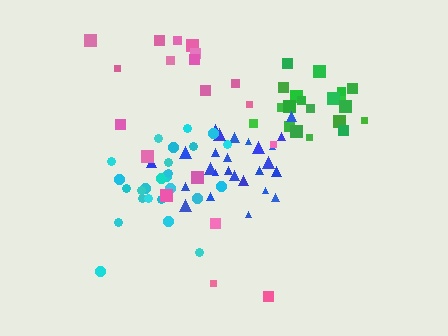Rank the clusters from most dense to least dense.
cyan, green, blue, pink.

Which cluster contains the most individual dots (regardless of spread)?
Blue (26).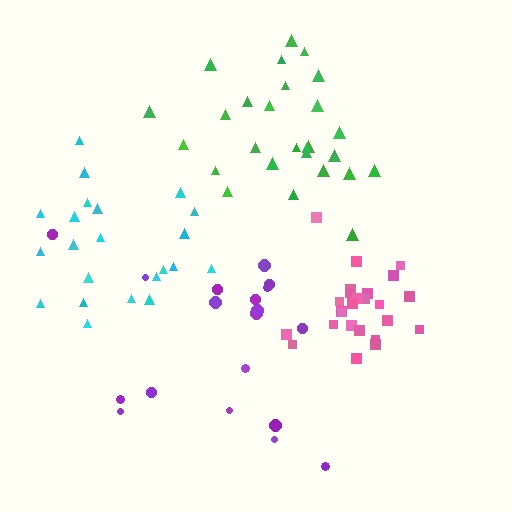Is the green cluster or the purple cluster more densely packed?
Green.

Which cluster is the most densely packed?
Pink.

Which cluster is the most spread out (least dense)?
Purple.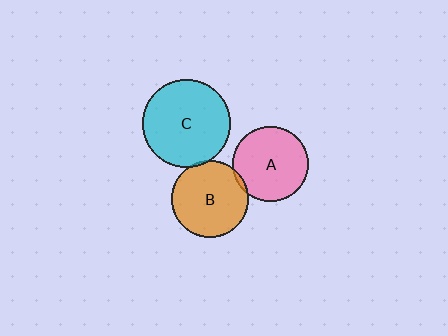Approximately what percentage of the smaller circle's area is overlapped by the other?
Approximately 5%.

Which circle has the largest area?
Circle C (cyan).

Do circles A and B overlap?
Yes.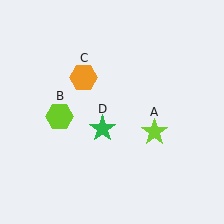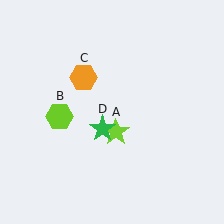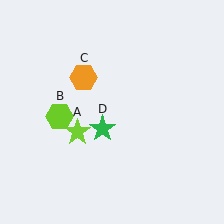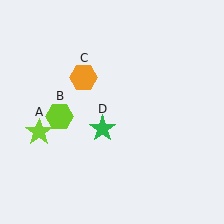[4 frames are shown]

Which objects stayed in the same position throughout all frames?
Lime hexagon (object B) and orange hexagon (object C) and green star (object D) remained stationary.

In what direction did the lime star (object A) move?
The lime star (object A) moved left.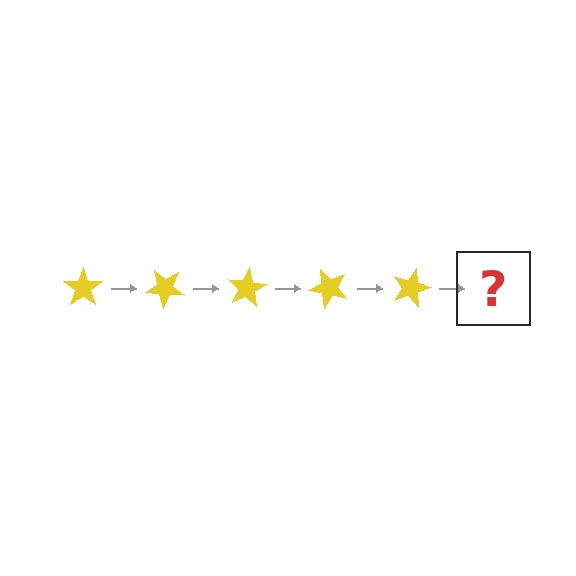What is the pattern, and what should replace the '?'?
The pattern is that the star rotates 40 degrees each step. The '?' should be a yellow star rotated 200 degrees.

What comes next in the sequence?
The next element should be a yellow star rotated 200 degrees.